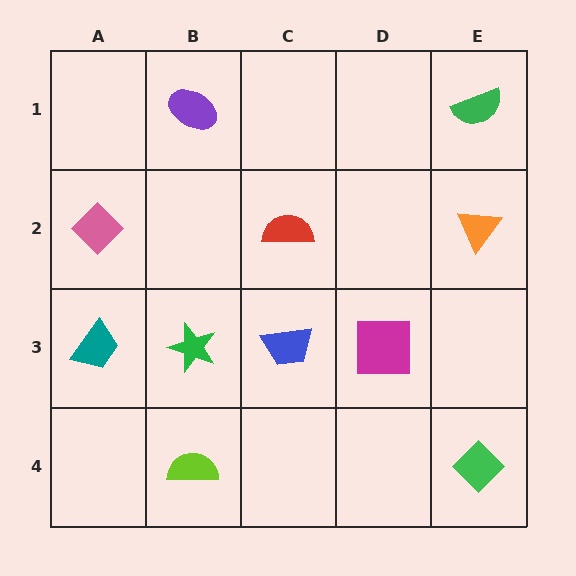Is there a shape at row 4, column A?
No, that cell is empty.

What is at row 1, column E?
A green semicircle.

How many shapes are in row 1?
2 shapes.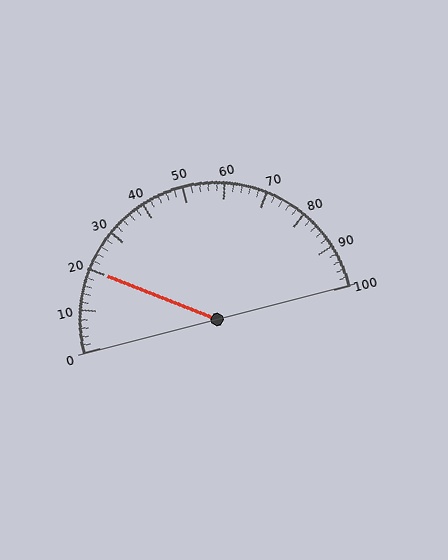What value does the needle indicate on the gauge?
The needle indicates approximately 20.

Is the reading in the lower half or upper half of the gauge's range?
The reading is in the lower half of the range (0 to 100).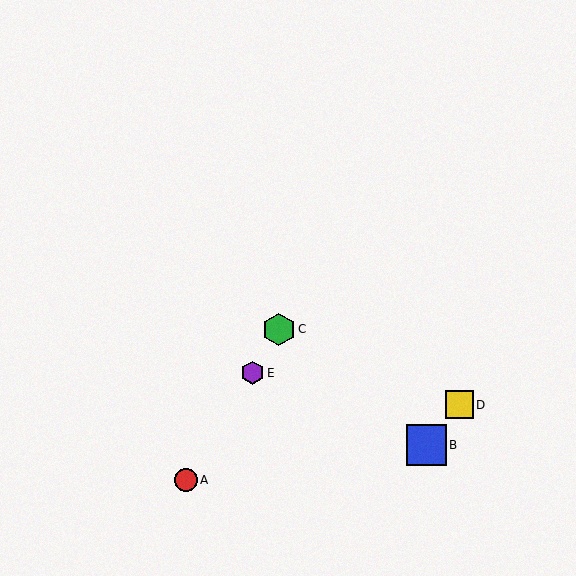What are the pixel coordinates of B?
Object B is at (426, 445).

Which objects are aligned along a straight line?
Objects A, C, E are aligned along a straight line.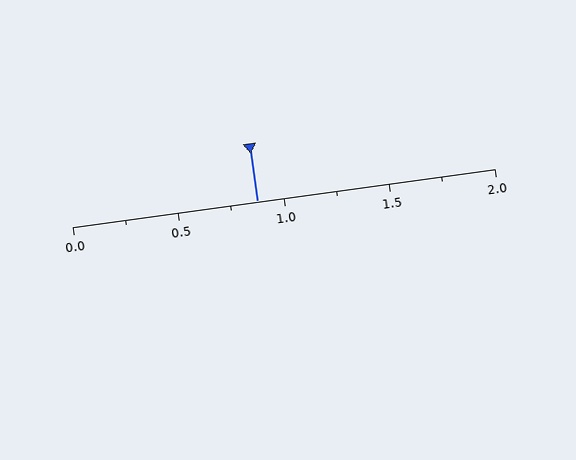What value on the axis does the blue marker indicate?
The marker indicates approximately 0.88.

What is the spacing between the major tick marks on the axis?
The major ticks are spaced 0.5 apart.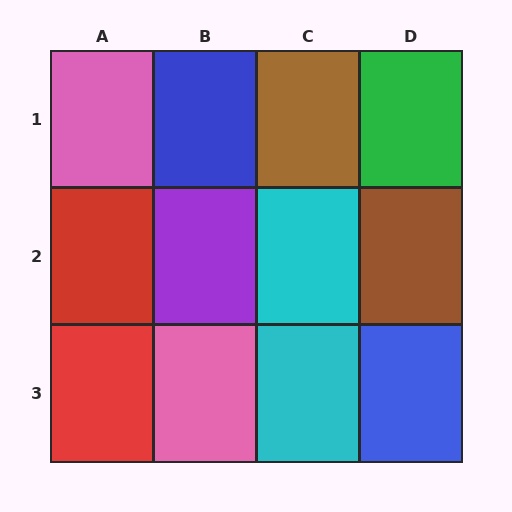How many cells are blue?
2 cells are blue.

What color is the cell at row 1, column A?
Pink.